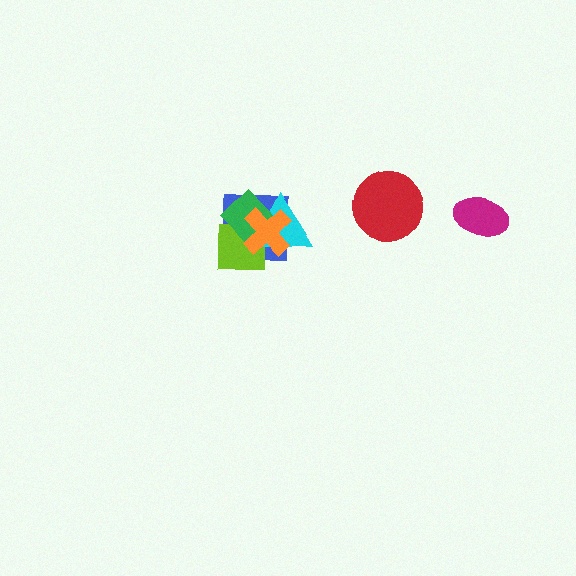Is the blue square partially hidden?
Yes, it is partially covered by another shape.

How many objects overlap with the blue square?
4 objects overlap with the blue square.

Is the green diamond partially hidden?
Yes, it is partially covered by another shape.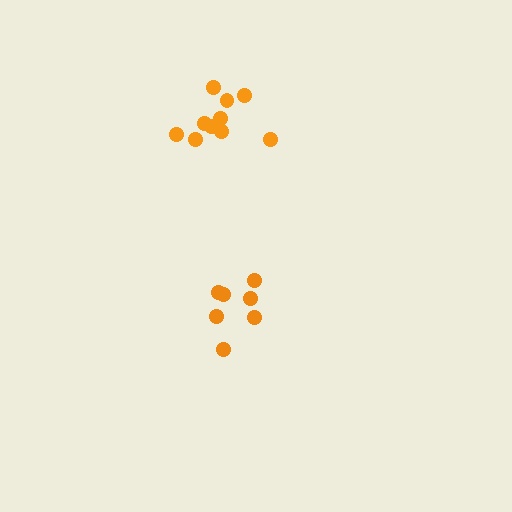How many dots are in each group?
Group 1: 7 dots, Group 2: 11 dots (18 total).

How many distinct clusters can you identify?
There are 2 distinct clusters.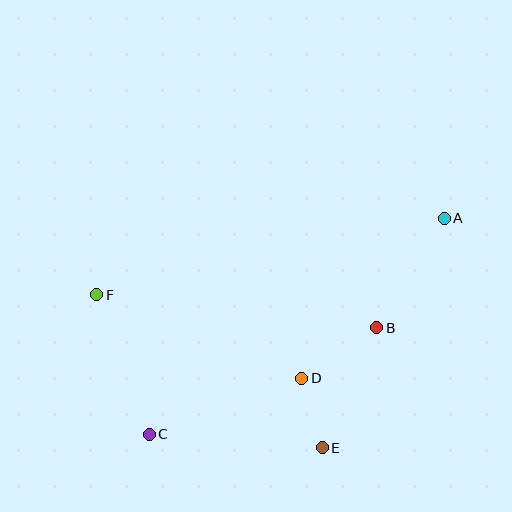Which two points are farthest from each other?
Points A and C are farthest from each other.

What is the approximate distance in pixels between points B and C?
The distance between B and C is approximately 251 pixels.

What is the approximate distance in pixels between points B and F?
The distance between B and F is approximately 282 pixels.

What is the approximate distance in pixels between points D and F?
The distance between D and F is approximately 221 pixels.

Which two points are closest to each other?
Points D and E are closest to each other.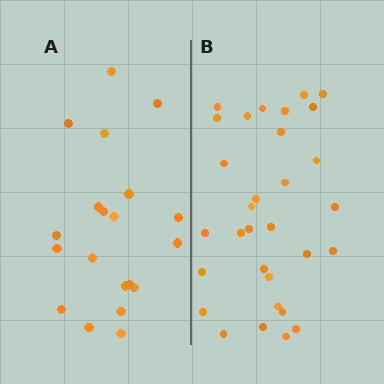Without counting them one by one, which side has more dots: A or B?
Region B (the right region) has more dots.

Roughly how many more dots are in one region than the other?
Region B has roughly 12 or so more dots than region A.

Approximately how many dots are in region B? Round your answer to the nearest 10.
About 30 dots. (The exact count is 31, which rounds to 30.)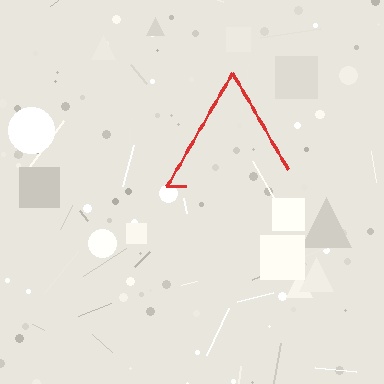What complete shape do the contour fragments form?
The contour fragments form a triangle.